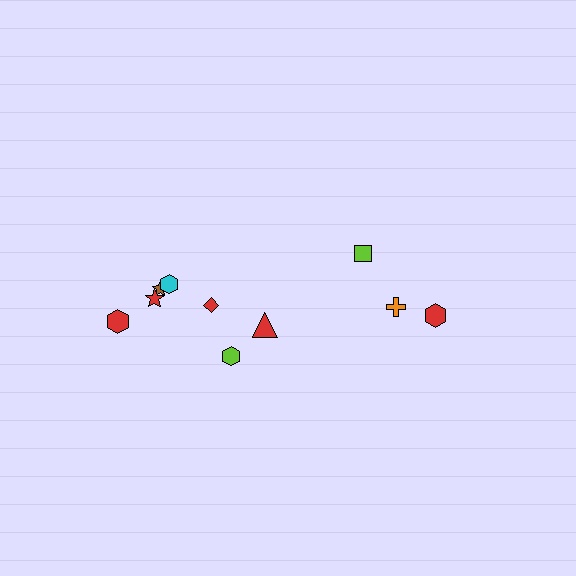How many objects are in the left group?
There are 7 objects.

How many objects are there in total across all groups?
There are 10 objects.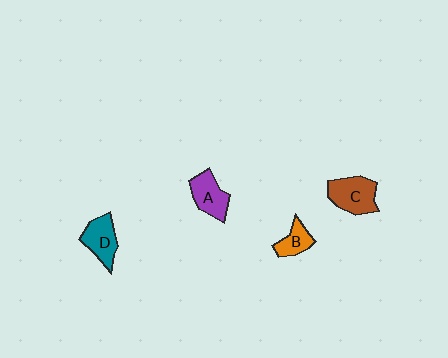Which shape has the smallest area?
Shape B (orange).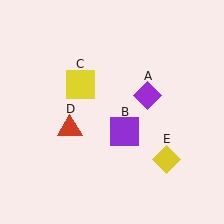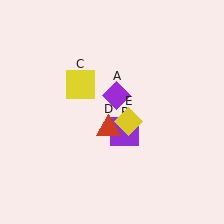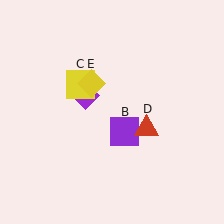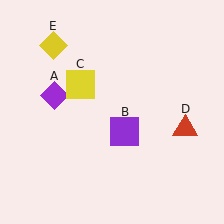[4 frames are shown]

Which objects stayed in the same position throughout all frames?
Purple square (object B) and yellow square (object C) remained stationary.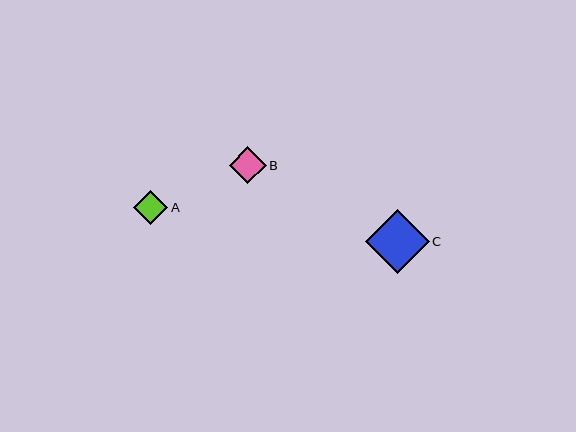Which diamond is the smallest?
Diamond A is the smallest with a size of approximately 34 pixels.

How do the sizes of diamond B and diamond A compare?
Diamond B and diamond A are approximately the same size.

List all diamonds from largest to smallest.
From largest to smallest: C, B, A.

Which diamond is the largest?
Diamond C is the largest with a size of approximately 64 pixels.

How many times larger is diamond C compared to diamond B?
Diamond C is approximately 1.7 times the size of diamond B.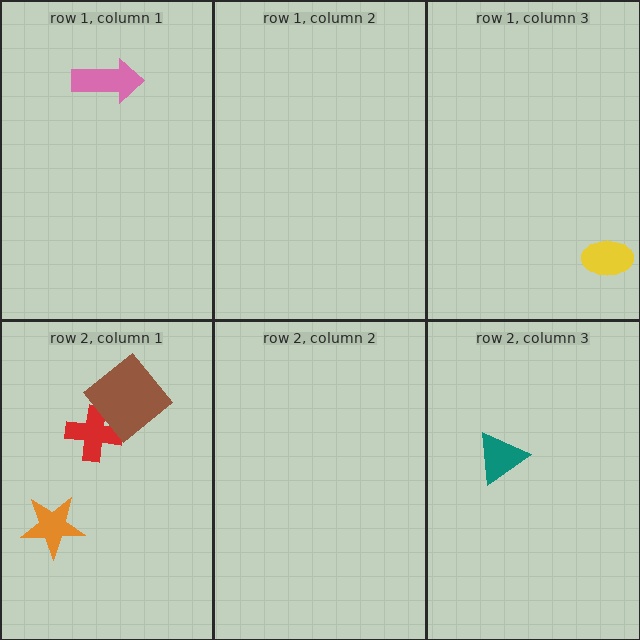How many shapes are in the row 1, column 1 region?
1.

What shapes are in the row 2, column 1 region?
The red cross, the orange star, the brown diamond.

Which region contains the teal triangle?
The row 2, column 3 region.